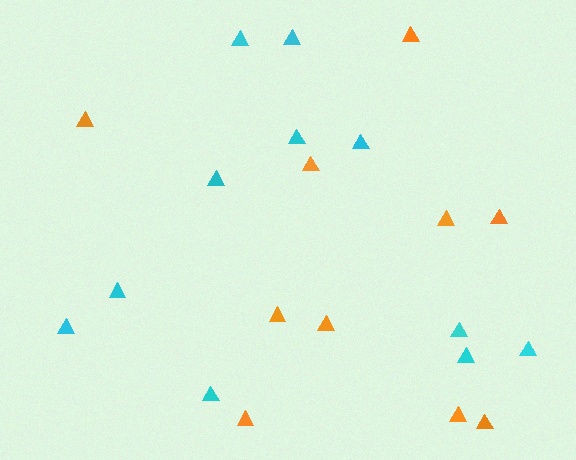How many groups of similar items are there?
There are 2 groups: one group of orange triangles (10) and one group of cyan triangles (11).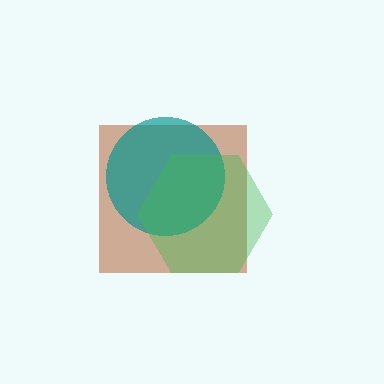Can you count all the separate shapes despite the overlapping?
Yes, there are 3 separate shapes.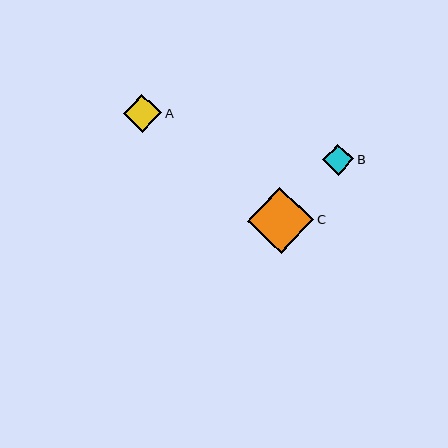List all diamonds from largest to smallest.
From largest to smallest: C, A, B.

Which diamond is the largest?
Diamond C is the largest with a size of approximately 66 pixels.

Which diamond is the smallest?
Diamond B is the smallest with a size of approximately 31 pixels.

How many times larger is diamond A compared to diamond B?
Diamond A is approximately 1.2 times the size of diamond B.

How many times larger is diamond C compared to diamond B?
Diamond C is approximately 2.1 times the size of diamond B.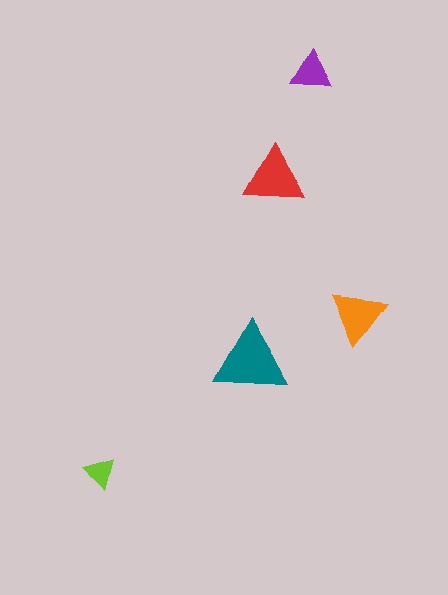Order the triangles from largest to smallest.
the teal one, the red one, the orange one, the purple one, the lime one.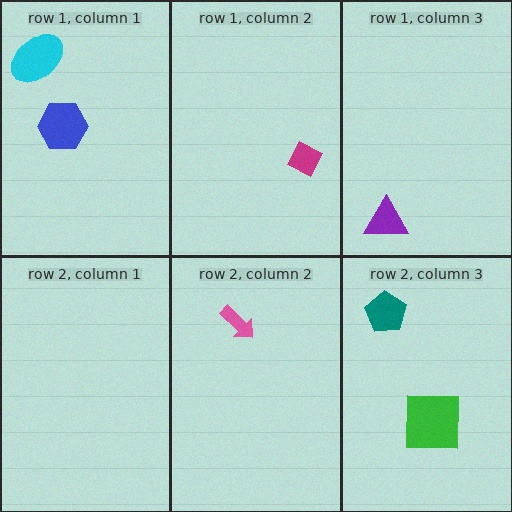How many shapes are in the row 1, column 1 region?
2.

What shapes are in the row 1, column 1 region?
The cyan ellipse, the blue hexagon.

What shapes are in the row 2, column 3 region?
The green square, the teal pentagon.